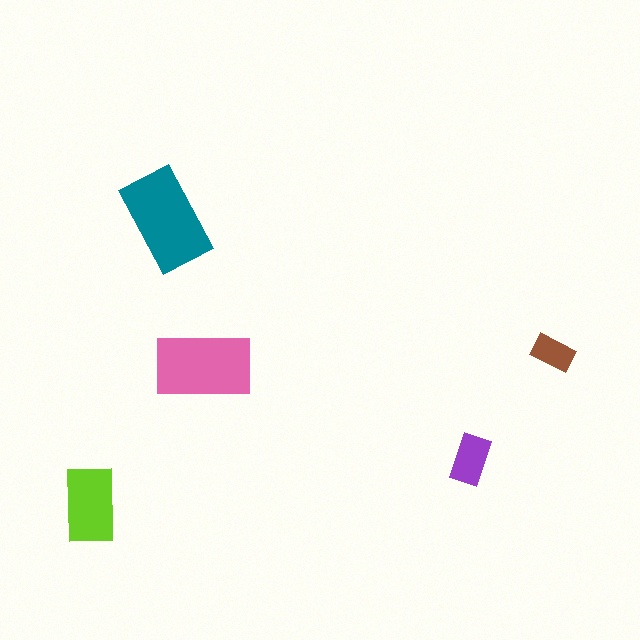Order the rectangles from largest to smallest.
the teal one, the pink one, the lime one, the purple one, the brown one.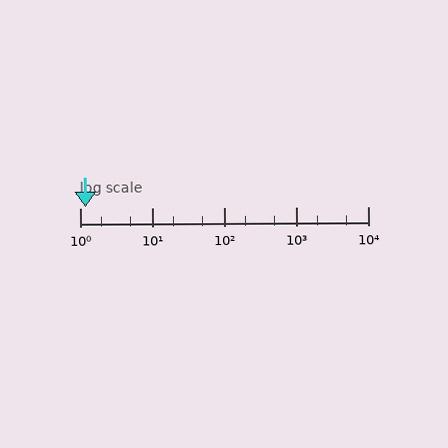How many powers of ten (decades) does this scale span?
The scale spans 4 decades, from 1 to 10000.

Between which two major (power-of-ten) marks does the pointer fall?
The pointer is between 1 and 10.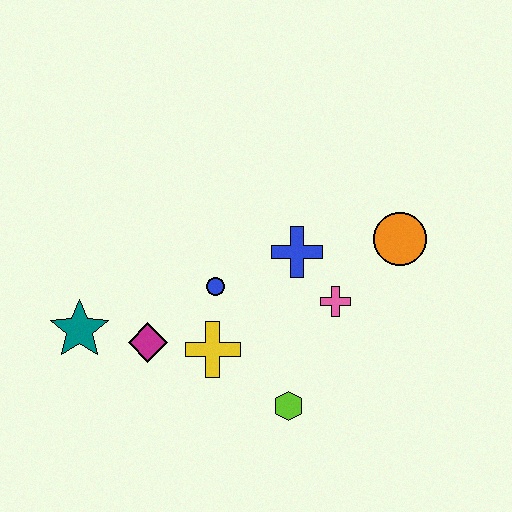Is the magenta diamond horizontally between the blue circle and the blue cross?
No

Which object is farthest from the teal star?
The orange circle is farthest from the teal star.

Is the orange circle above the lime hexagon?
Yes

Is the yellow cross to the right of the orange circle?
No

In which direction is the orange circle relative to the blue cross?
The orange circle is to the right of the blue cross.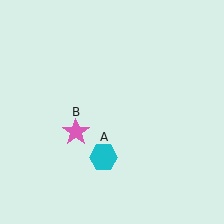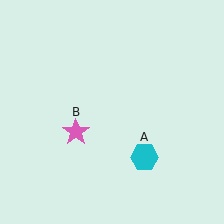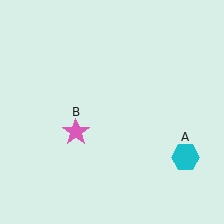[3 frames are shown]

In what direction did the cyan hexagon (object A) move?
The cyan hexagon (object A) moved right.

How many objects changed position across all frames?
1 object changed position: cyan hexagon (object A).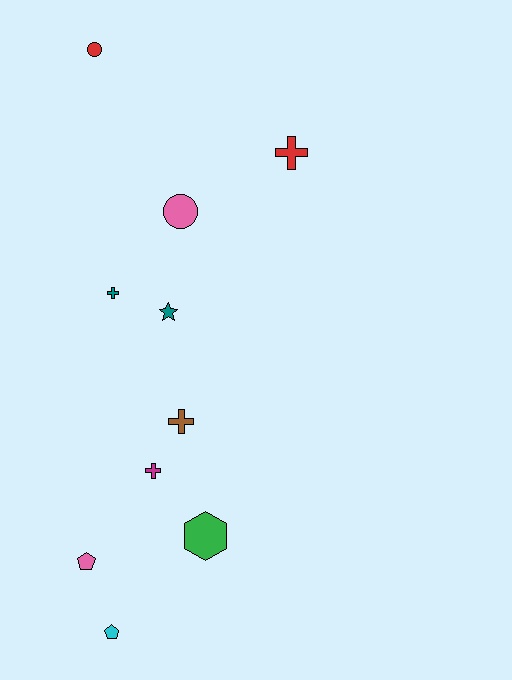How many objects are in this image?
There are 10 objects.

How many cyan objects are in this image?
There is 1 cyan object.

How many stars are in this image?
There is 1 star.